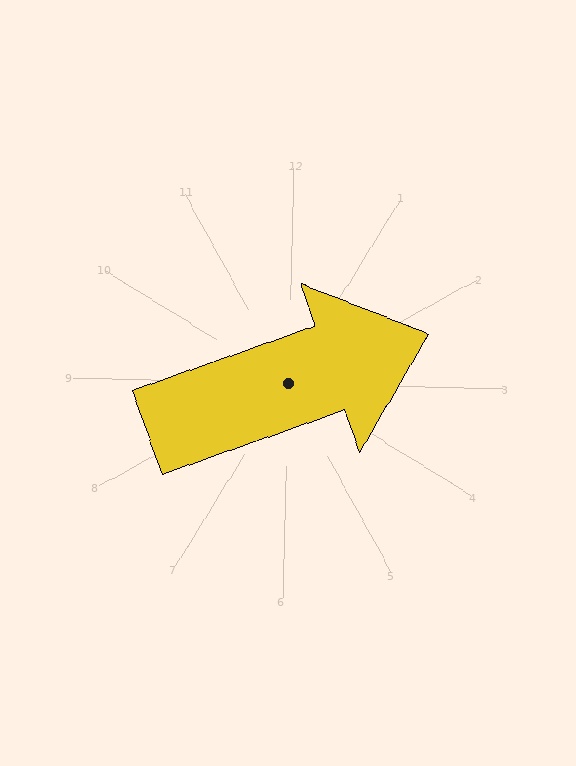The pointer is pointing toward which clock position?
Roughly 2 o'clock.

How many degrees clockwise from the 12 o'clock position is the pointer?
Approximately 69 degrees.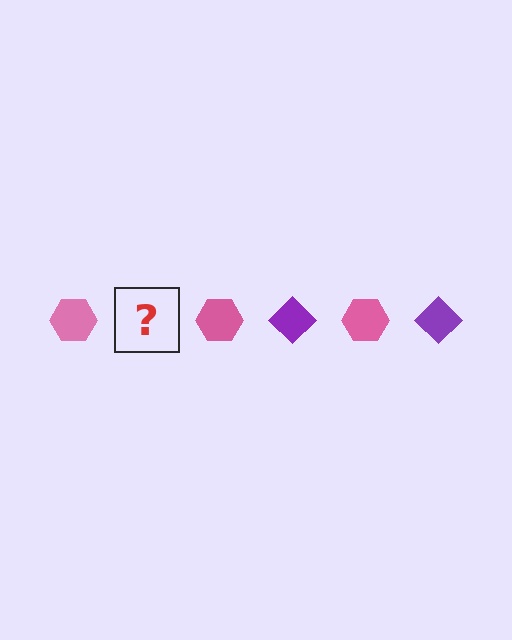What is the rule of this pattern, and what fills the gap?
The rule is that the pattern alternates between pink hexagon and purple diamond. The gap should be filled with a purple diamond.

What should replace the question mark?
The question mark should be replaced with a purple diamond.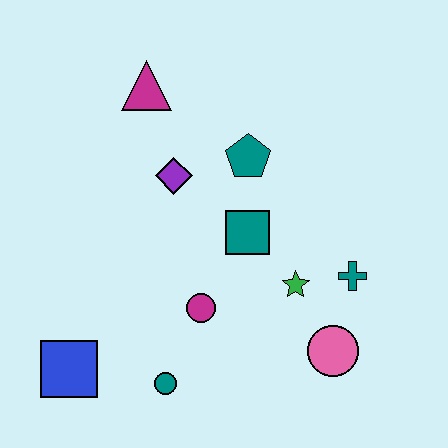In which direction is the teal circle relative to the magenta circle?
The teal circle is below the magenta circle.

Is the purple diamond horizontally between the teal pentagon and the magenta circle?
No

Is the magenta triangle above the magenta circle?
Yes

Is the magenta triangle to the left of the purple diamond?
Yes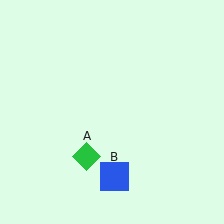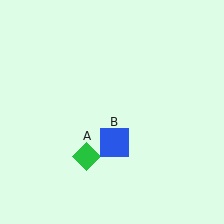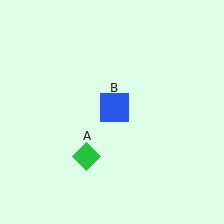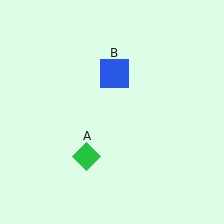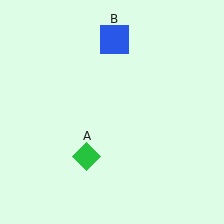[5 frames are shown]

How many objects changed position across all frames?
1 object changed position: blue square (object B).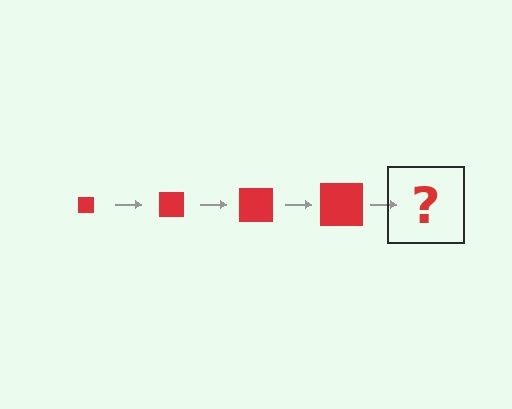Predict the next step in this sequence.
The next step is a red square, larger than the previous one.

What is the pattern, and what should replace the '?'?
The pattern is that the square gets progressively larger each step. The '?' should be a red square, larger than the previous one.